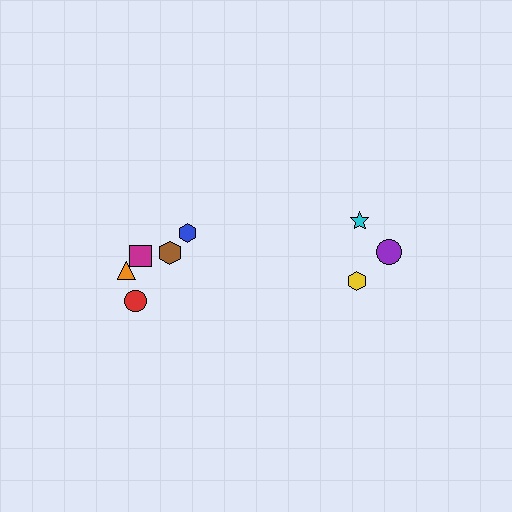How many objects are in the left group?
There are 5 objects.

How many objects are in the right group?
There are 3 objects.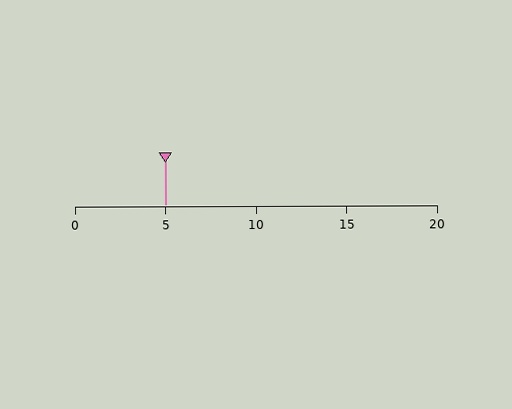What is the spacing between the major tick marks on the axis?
The major ticks are spaced 5 apart.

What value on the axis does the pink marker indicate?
The marker indicates approximately 5.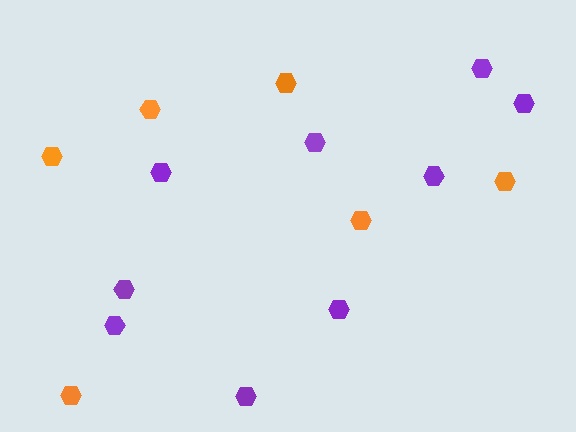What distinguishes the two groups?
There are 2 groups: one group of purple hexagons (9) and one group of orange hexagons (6).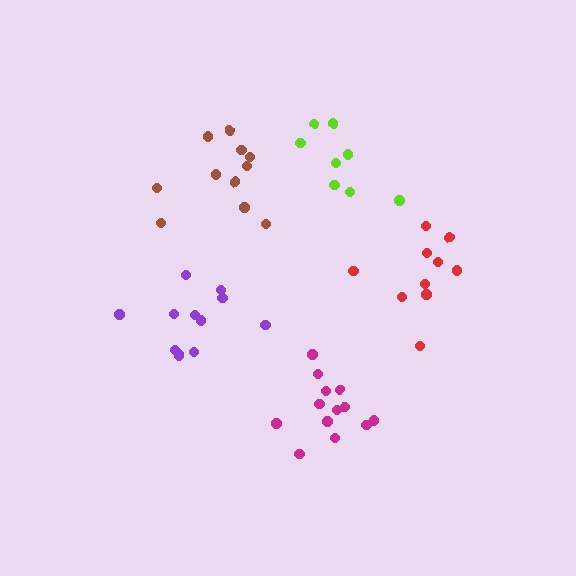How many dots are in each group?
Group 1: 13 dots, Group 2: 11 dots, Group 3: 10 dots, Group 4: 8 dots, Group 5: 12 dots (54 total).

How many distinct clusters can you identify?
There are 5 distinct clusters.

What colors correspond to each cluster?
The clusters are colored: magenta, brown, red, lime, purple.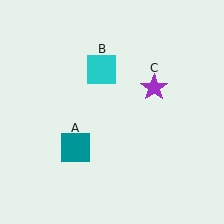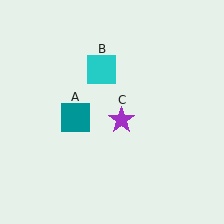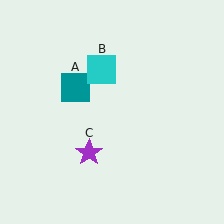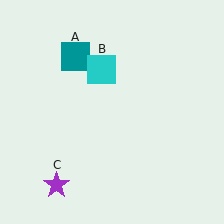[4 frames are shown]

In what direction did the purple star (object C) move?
The purple star (object C) moved down and to the left.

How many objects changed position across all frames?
2 objects changed position: teal square (object A), purple star (object C).